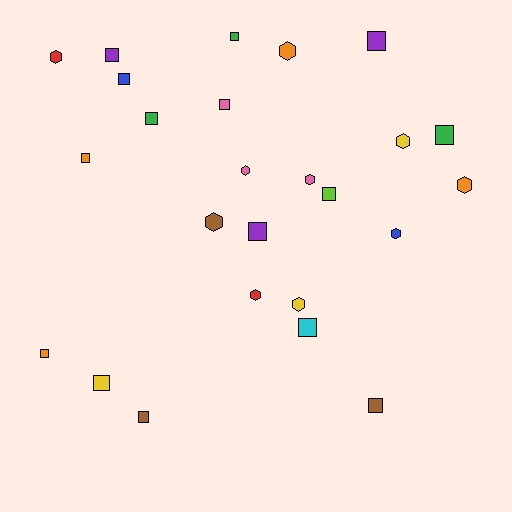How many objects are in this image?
There are 25 objects.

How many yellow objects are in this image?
There are 3 yellow objects.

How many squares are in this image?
There are 15 squares.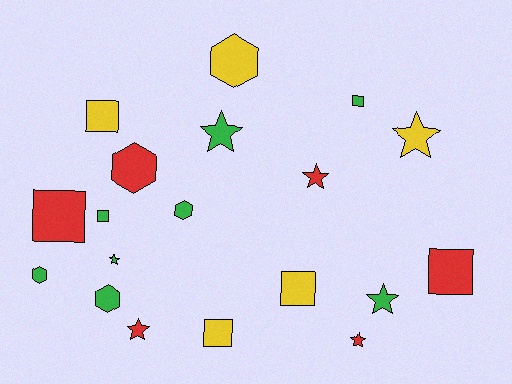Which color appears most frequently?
Green, with 8 objects.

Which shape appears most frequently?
Star, with 7 objects.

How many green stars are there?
There are 3 green stars.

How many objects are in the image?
There are 19 objects.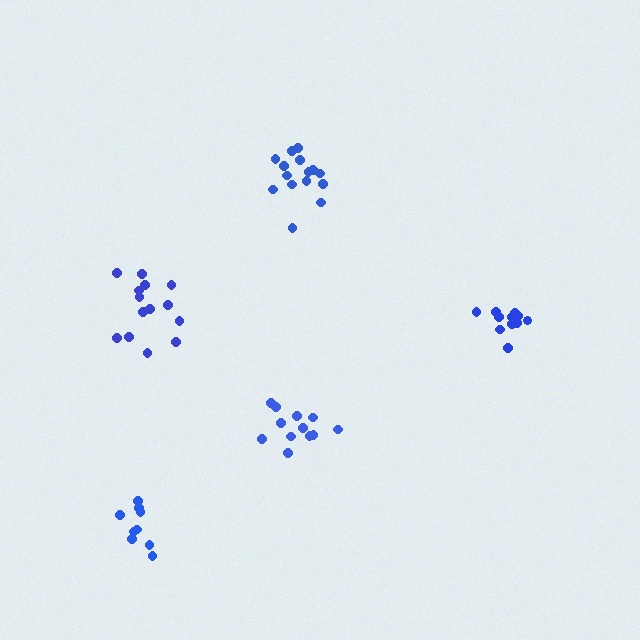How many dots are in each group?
Group 1: 12 dots, Group 2: 11 dots, Group 3: 15 dots, Group 4: 14 dots, Group 5: 9 dots (61 total).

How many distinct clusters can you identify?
There are 5 distinct clusters.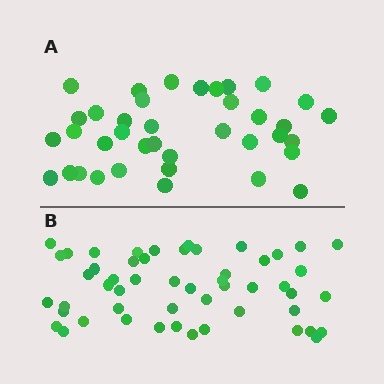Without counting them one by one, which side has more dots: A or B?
Region B (the bottom region) has more dots.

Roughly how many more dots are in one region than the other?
Region B has approximately 15 more dots than region A.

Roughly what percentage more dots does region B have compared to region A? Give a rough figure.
About 35% more.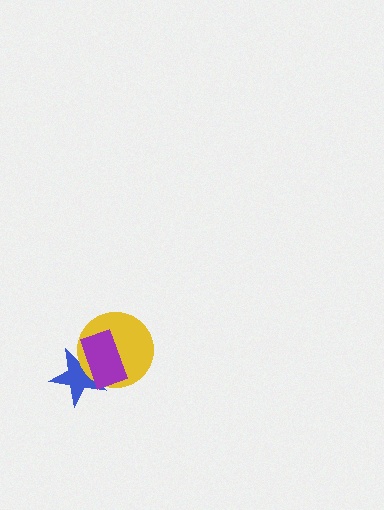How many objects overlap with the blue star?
2 objects overlap with the blue star.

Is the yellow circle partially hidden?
Yes, it is partially covered by another shape.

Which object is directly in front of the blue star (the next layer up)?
The yellow circle is directly in front of the blue star.